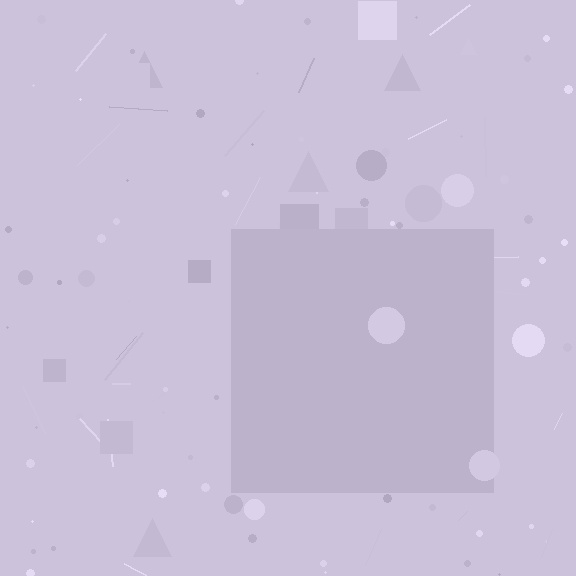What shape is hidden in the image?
A square is hidden in the image.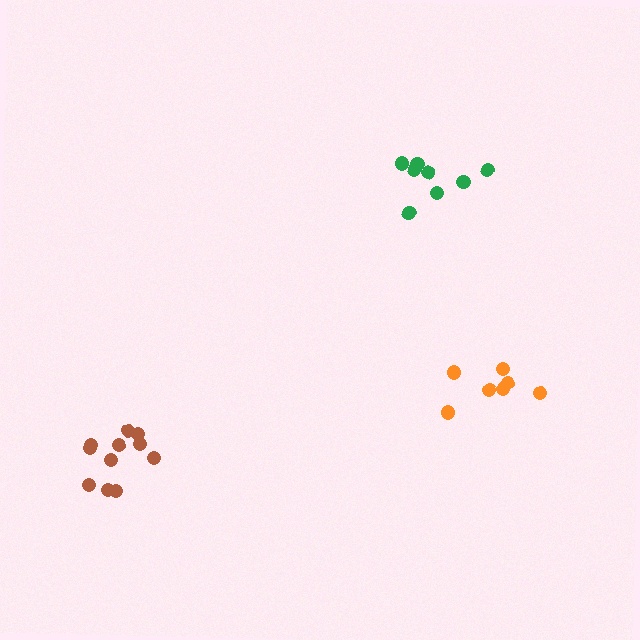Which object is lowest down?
The brown cluster is bottommost.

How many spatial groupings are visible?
There are 3 spatial groupings.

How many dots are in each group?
Group 1: 8 dots, Group 2: 11 dots, Group 3: 7 dots (26 total).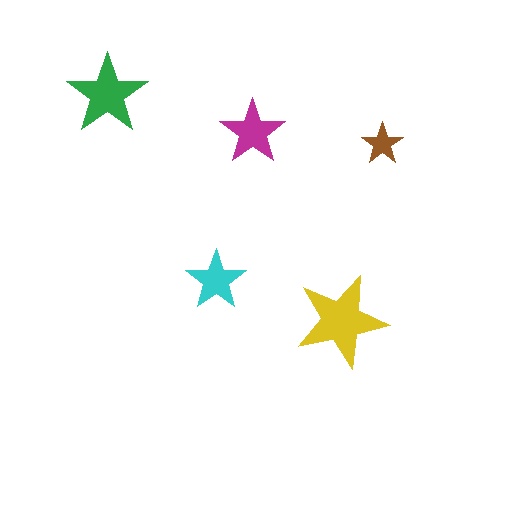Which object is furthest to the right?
The brown star is rightmost.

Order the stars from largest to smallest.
the yellow one, the green one, the magenta one, the cyan one, the brown one.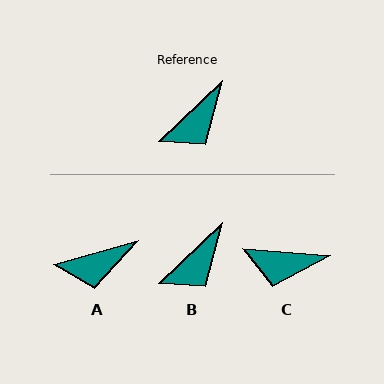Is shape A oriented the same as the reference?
No, it is off by about 28 degrees.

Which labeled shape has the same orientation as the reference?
B.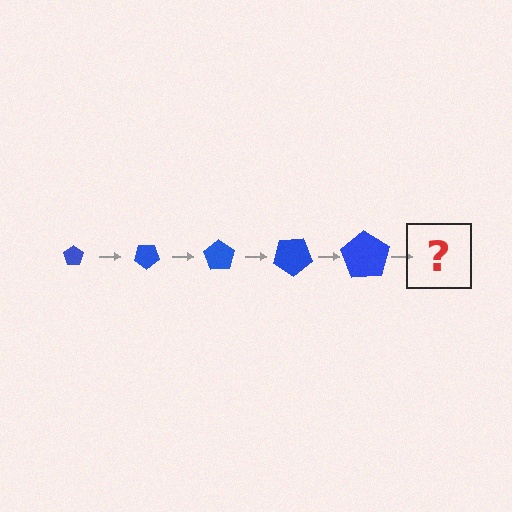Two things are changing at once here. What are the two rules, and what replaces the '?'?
The two rules are that the pentagon grows larger each step and it rotates 35 degrees each step. The '?' should be a pentagon, larger than the previous one and rotated 175 degrees from the start.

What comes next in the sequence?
The next element should be a pentagon, larger than the previous one and rotated 175 degrees from the start.